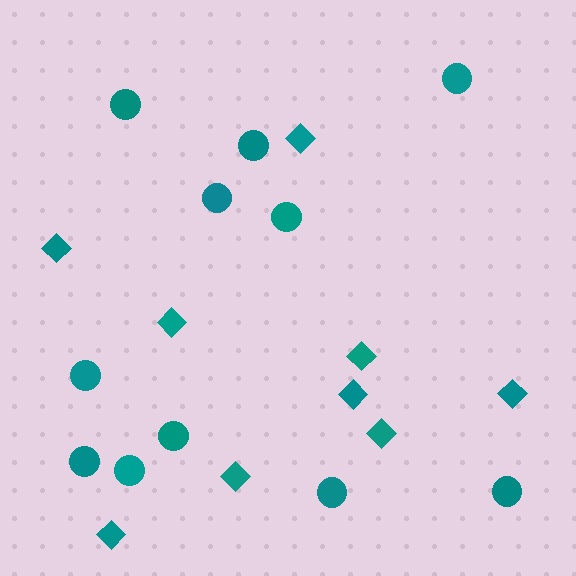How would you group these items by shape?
There are 2 groups: one group of circles (11) and one group of diamonds (9).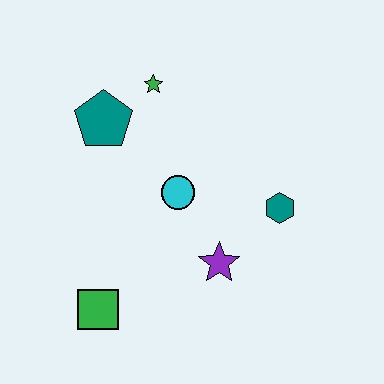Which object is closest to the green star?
The teal pentagon is closest to the green star.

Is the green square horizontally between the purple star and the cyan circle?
No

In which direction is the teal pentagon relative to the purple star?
The teal pentagon is above the purple star.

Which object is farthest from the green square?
The green star is farthest from the green square.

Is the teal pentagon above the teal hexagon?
Yes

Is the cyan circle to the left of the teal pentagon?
No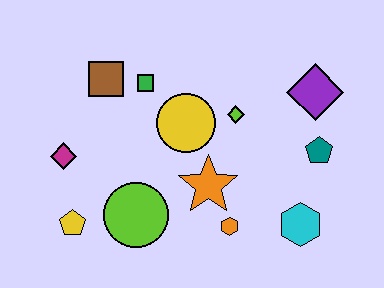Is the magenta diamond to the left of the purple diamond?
Yes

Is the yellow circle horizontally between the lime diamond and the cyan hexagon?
No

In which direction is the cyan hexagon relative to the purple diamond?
The cyan hexagon is below the purple diamond.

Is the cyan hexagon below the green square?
Yes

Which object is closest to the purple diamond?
The teal pentagon is closest to the purple diamond.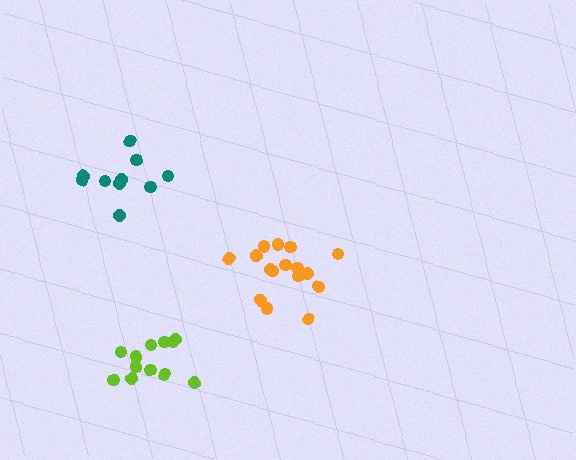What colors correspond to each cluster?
The clusters are colored: lime, teal, orange.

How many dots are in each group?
Group 1: 12 dots, Group 2: 10 dots, Group 3: 16 dots (38 total).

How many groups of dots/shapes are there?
There are 3 groups.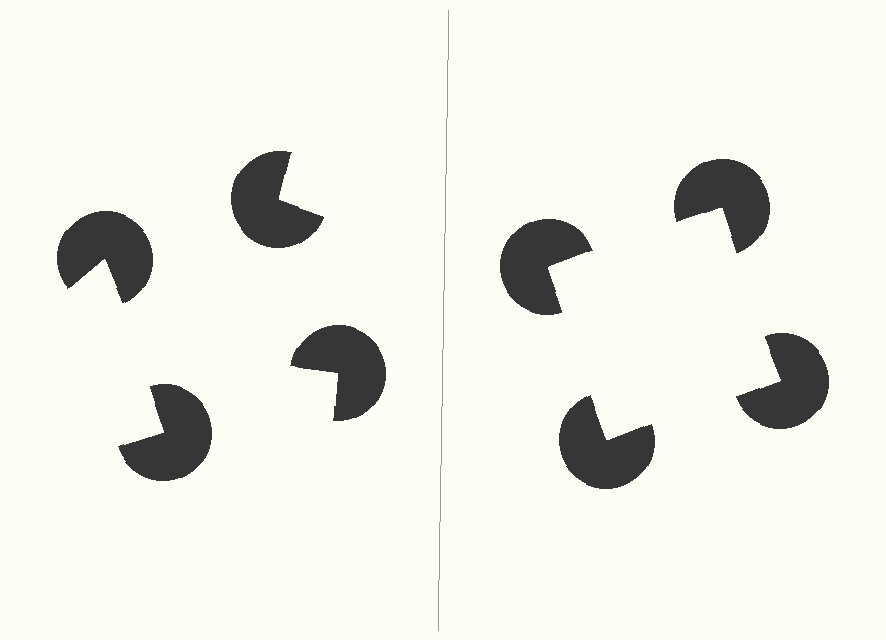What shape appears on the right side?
An illusory square.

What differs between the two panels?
The pac-man discs are positioned identically on both sides; only the wedge orientations differ. On the right they align to a square; on the left they are misaligned.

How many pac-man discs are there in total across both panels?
8 — 4 on each side.